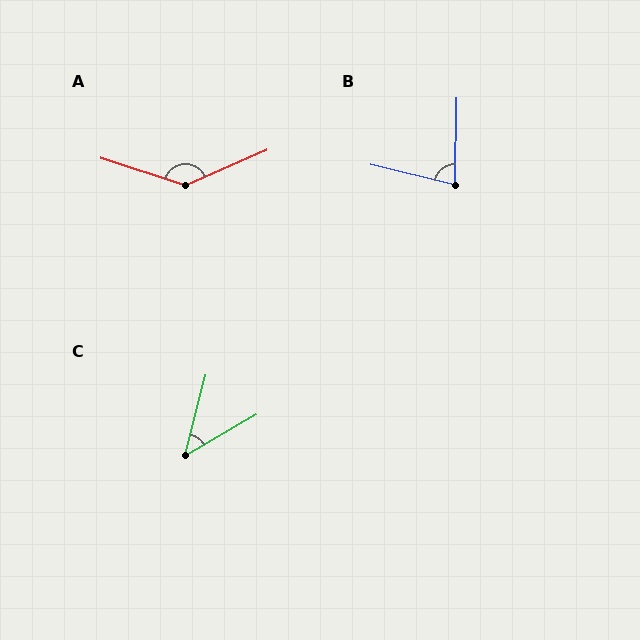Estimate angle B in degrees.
Approximately 78 degrees.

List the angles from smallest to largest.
C (45°), B (78°), A (138°).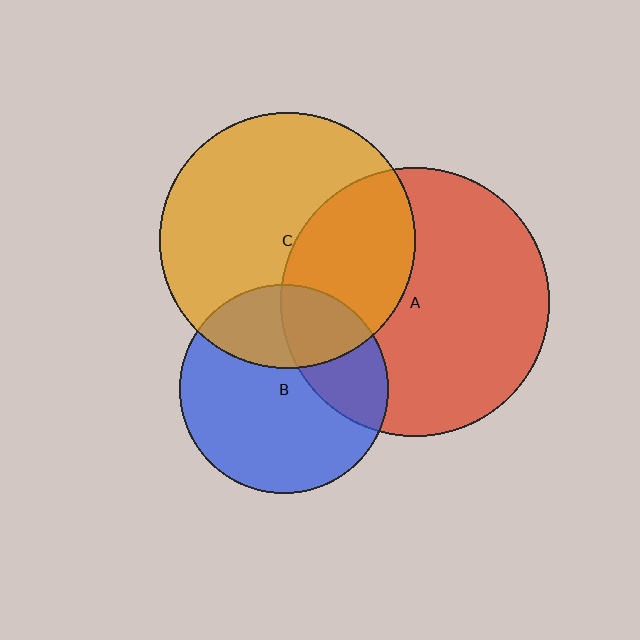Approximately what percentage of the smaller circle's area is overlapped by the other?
Approximately 30%.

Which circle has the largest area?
Circle A (red).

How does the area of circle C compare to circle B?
Approximately 1.5 times.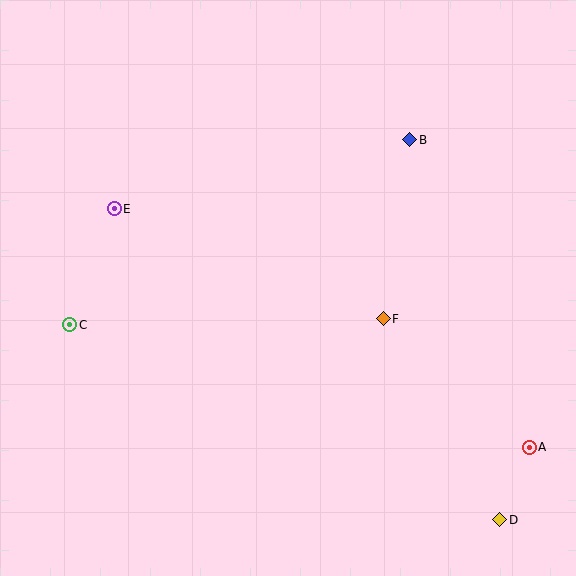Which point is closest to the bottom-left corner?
Point C is closest to the bottom-left corner.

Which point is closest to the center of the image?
Point F at (383, 319) is closest to the center.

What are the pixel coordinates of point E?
Point E is at (114, 209).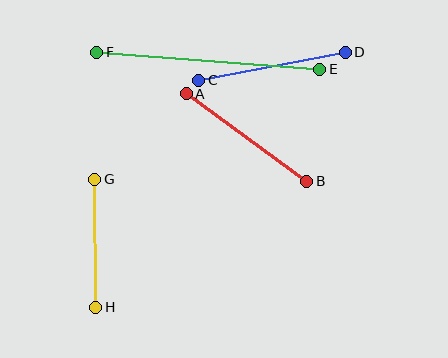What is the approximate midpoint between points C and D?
The midpoint is at approximately (272, 66) pixels.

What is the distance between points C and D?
The distance is approximately 149 pixels.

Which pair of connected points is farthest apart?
Points E and F are farthest apart.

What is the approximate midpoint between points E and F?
The midpoint is at approximately (208, 61) pixels.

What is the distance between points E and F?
The distance is approximately 224 pixels.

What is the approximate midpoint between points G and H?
The midpoint is at approximately (95, 243) pixels.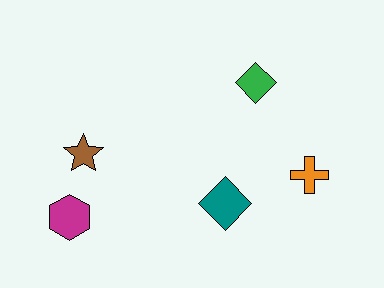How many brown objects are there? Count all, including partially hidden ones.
There is 1 brown object.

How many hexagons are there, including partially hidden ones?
There is 1 hexagon.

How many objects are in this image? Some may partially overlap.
There are 5 objects.